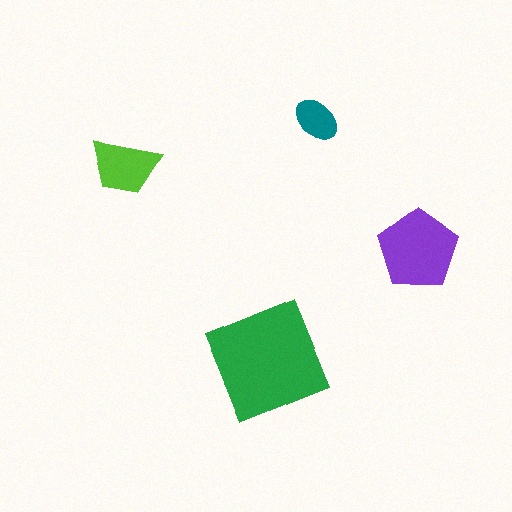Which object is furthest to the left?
The lime trapezoid is leftmost.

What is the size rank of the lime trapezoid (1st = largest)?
3rd.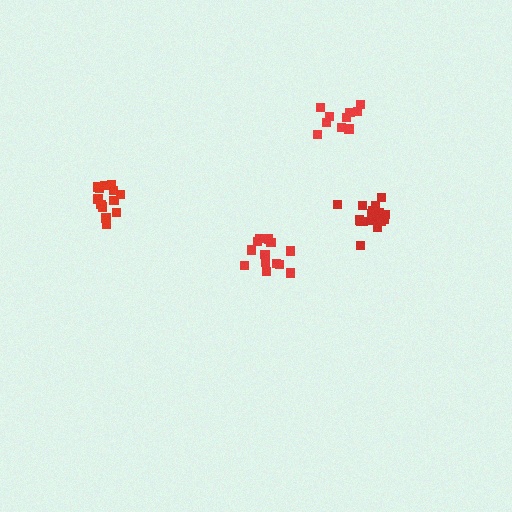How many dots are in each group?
Group 1: 13 dots, Group 2: 16 dots, Group 3: 14 dots, Group 4: 10 dots (53 total).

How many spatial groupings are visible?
There are 4 spatial groupings.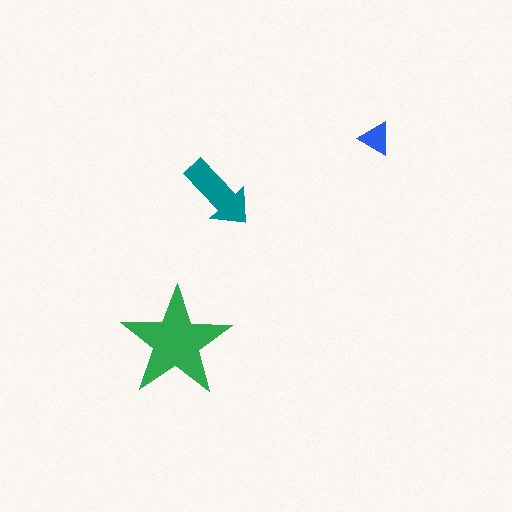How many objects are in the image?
There are 3 objects in the image.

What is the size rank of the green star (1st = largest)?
1st.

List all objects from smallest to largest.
The blue triangle, the teal arrow, the green star.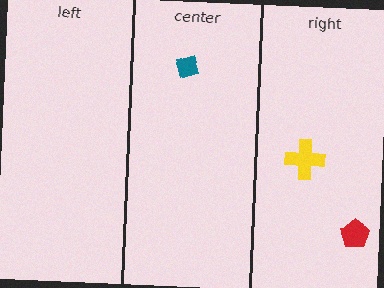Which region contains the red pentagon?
The right region.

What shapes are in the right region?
The red pentagon, the yellow cross.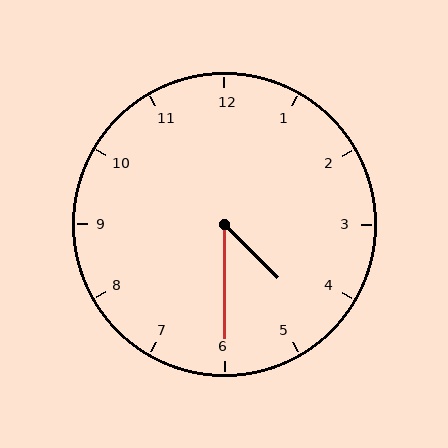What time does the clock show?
4:30.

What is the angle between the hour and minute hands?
Approximately 45 degrees.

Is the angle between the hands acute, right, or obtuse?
It is acute.